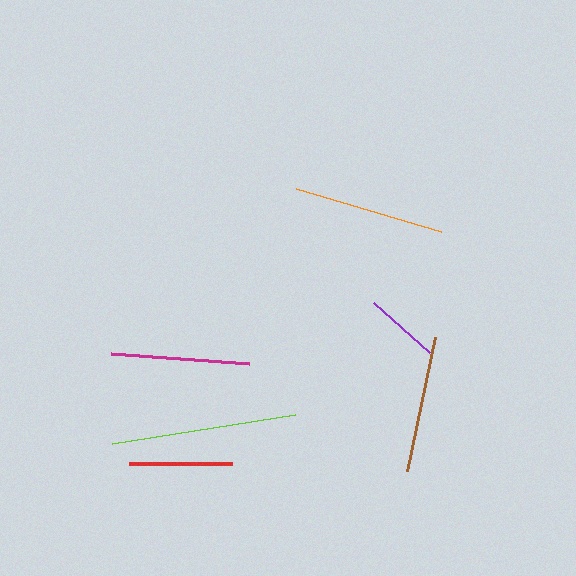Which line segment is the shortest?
The purple line is the shortest at approximately 75 pixels.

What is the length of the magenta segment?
The magenta segment is approximately 138 pixels long.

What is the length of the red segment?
The red segment is approximately 103 pixels long.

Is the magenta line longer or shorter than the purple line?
The magenta line is longer than the purple line.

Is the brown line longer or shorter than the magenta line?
The magenta line is longer than the brown line.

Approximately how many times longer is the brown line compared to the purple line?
The brown line is approximately 1.8 times the length of the purple line.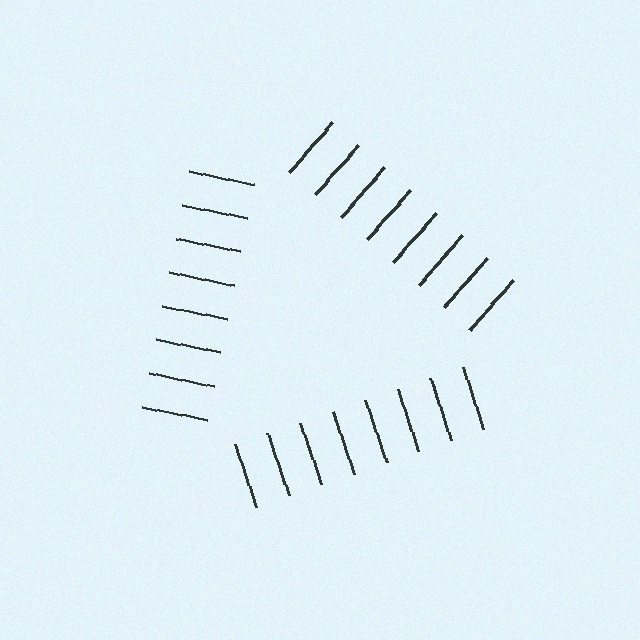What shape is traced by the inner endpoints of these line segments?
An illusory triangle — the line segments terminate on its edges but no continuous stroke is drawn.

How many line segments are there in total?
24 — 8 along each of the 3 edges.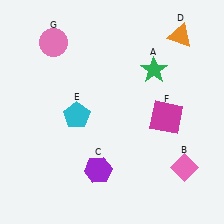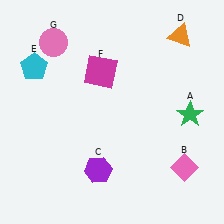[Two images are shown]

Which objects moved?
The objects that moved are: the green star (A), the cyan pentagon (E), the magenta square (F).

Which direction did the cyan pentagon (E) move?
The cyan pentagon (E) moved up.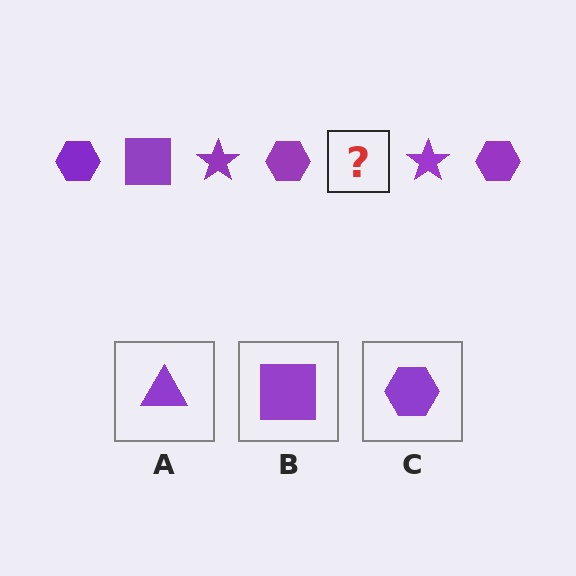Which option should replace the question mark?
Option B.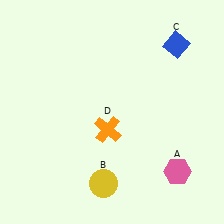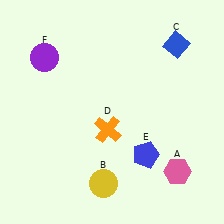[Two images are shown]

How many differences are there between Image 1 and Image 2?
There are 2 differences between the two images.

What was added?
A blue pentagon (E), a purple circle (F) were added in Image 2.